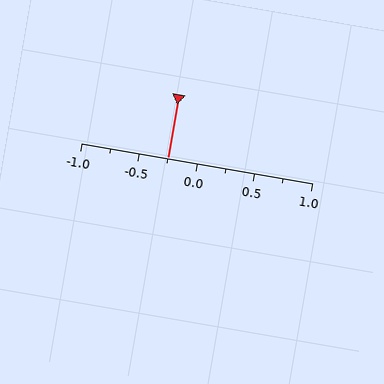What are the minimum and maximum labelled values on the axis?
The axis runs from -1.0 to 1.0.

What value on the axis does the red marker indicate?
The marker indicates approximately -0.25.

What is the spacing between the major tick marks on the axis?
The major ticks are spaced 0.5 apart.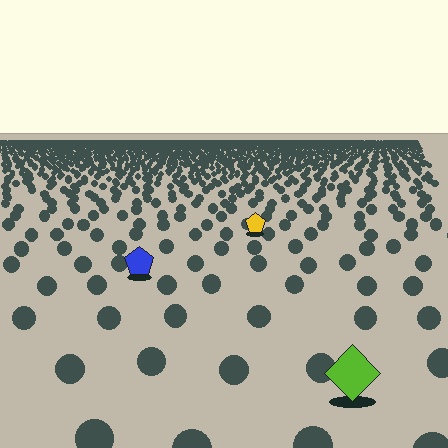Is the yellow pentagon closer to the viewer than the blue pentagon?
No. The blue pentagon is closer — you can tell from the texture gradient: the ground texture is coarser near it.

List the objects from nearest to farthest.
From nearest to farthest: the lime diamond, the blue pentagon, the yellow pentagon.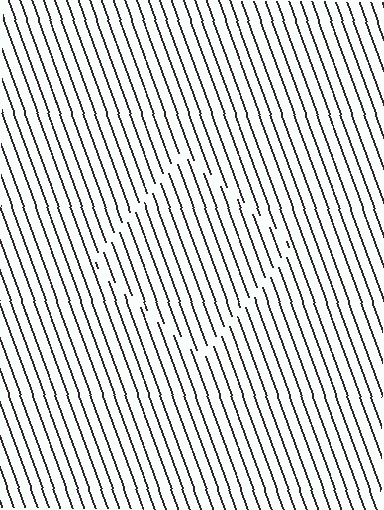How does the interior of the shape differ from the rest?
The interior of the shape contains the same grating, shifted by half a period — the contour is defined by the phase discontinuity where line-ends from the inner and outer gratings abut.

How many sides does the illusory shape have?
4 sides — the line-ends trace a square.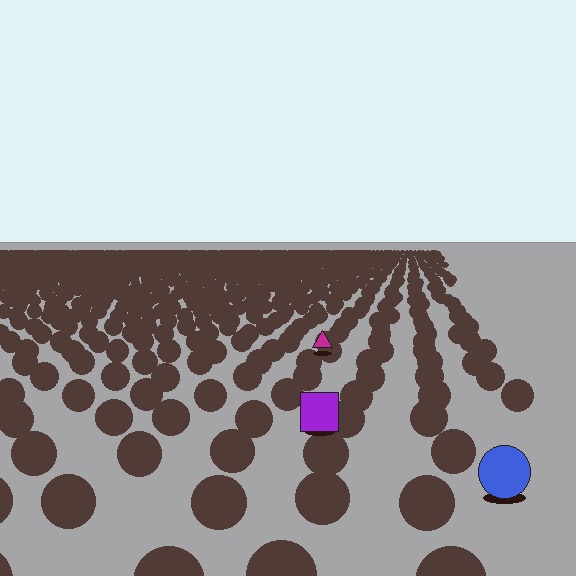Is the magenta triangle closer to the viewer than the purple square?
No. The purple square is closer — you can tell from the texture gradient: the ground texture is coarser near it.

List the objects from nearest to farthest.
From nearest to farthest: the blue circle, the purple square, the magenta triangle.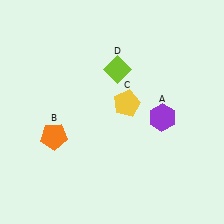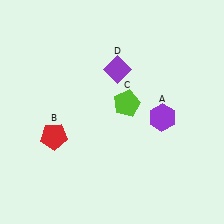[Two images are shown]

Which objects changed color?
B changed from orange to red. C changed from yellow to lime. D changed from lime to purple.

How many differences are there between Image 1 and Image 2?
There are 3 differences between the two images.